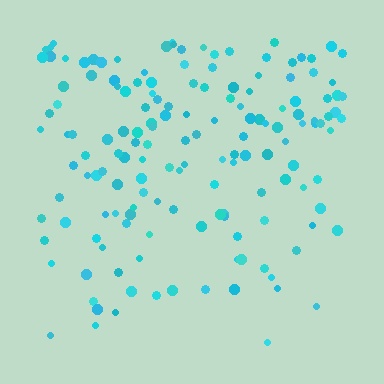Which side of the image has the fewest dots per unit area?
The bottom.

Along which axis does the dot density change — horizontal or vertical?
Vertical.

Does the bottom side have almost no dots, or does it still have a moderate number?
Still a moderate number, just noticeably fewer than the top.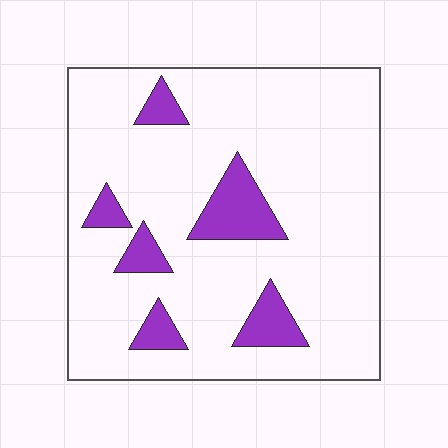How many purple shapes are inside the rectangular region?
6.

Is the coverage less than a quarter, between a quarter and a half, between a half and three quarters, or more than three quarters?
Less than a quarter.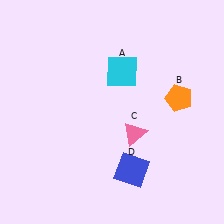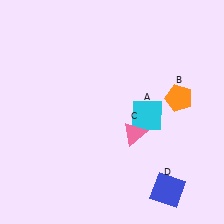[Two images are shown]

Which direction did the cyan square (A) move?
The cyan square (A) moved down.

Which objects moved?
The objects that moved are: the cyan square (A), the blue square (D).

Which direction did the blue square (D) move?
The blue square (D) moved right.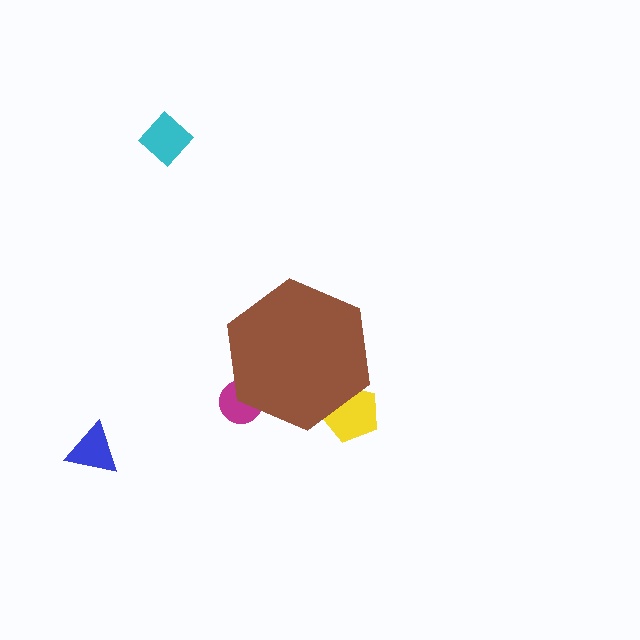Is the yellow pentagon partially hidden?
Yes, the yellow pentagon is partially hidden behind the brown hexagon.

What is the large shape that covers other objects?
A brown hexagon.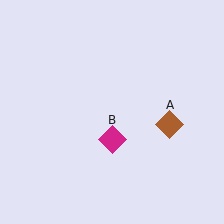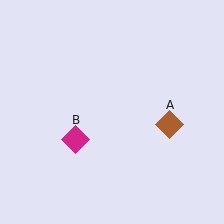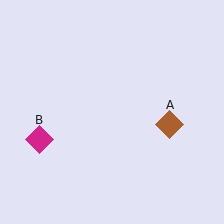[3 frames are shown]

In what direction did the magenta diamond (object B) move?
The magenta diamond (object B) moved left.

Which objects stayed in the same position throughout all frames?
Brown diamond (object A) remained stationary.